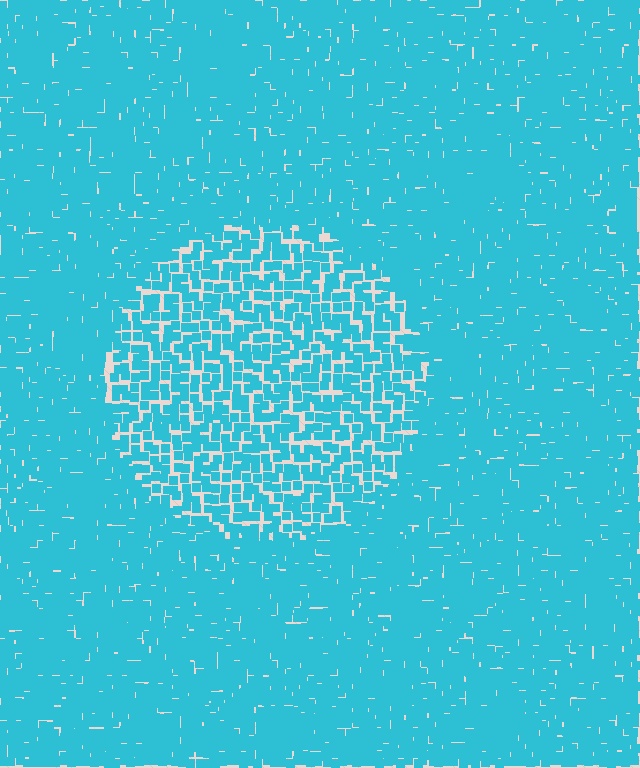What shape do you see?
I see a circle.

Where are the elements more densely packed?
The elements are more densely packed outside the circle boundary.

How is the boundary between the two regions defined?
The boundary is defined by a change in element density (approximately 1.8x ratio). All elements are the same color, size, and shape.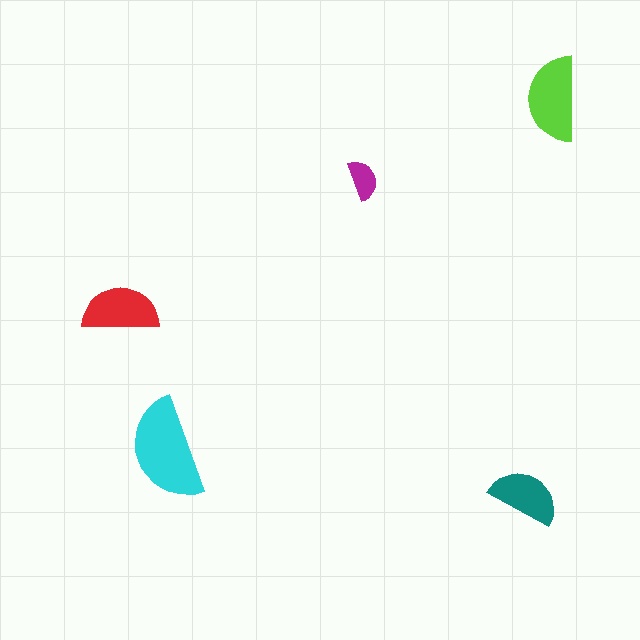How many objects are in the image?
There are 5 objects in the image.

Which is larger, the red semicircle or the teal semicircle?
The red one.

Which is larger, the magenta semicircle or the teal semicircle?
The teal one.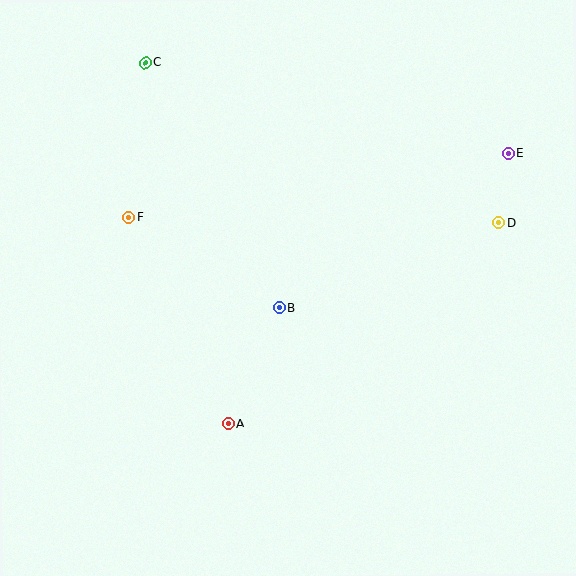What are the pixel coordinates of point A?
Point A is at (229, 423).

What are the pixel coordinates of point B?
Point B is at (280, 308).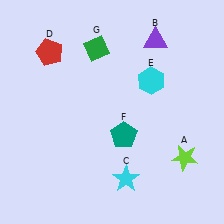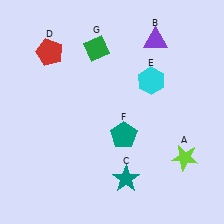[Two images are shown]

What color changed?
The star (C) changed from cyan in Image 1 to teal in Image 2.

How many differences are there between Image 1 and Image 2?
There is 1 difference between the two images.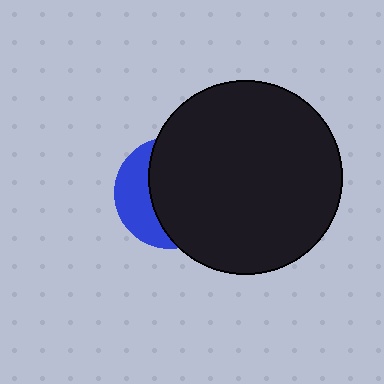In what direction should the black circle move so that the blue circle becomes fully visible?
The black circle should move right. That is the shortest direction to clear the overlap and leave the blue circle fully visible.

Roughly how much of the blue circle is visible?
A small part of it is visible (roughly 33%).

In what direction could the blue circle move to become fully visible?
The blue circle could move left. That would shift it out from behind the black circle entirely.